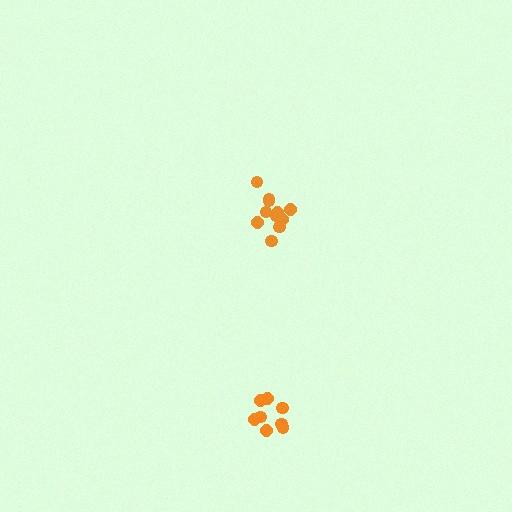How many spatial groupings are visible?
There are 2 spatial groupings.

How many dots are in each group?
Group 1: 11 dots, Group 2: 8 dots (19 total).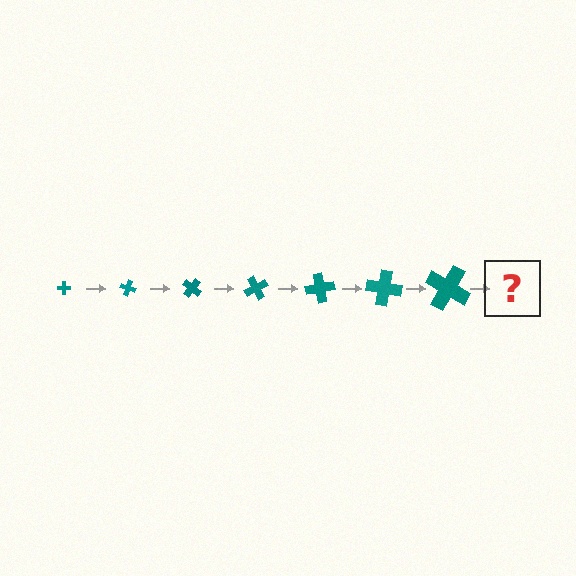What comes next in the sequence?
The next element should be a cross, larger than the previous one and rotated 140 degrees from the start.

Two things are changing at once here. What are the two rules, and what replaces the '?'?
The two rules are that the cross grows larger each step and it rotates 20 degrees each step. The '?' should be a cross, larger than the previous one and rotated 140 degrees from the start.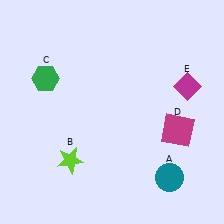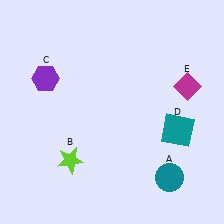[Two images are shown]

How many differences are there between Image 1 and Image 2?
There are 2 differences between the two images.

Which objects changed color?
C changed from green to purple. D changed from magenta to teal.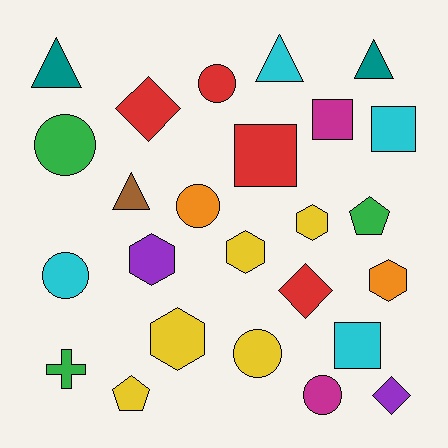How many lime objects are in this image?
There are no lime objects.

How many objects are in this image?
There are 25 objects.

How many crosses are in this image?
There is 1 cross.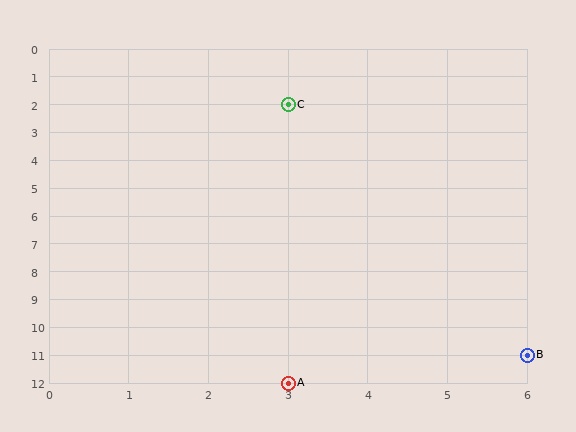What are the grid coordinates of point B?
Point B is at grid coordinates (6, 11).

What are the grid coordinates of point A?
Point A is at grid coordinates (3, 12).